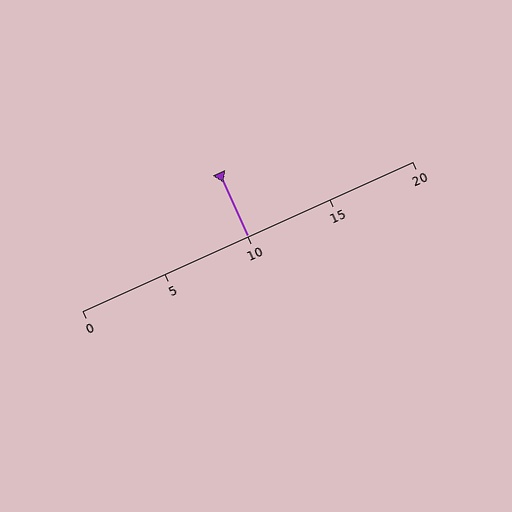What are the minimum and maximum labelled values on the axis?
The axis runs from 0 to 20.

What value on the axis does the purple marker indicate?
The marker indicates approximately 10.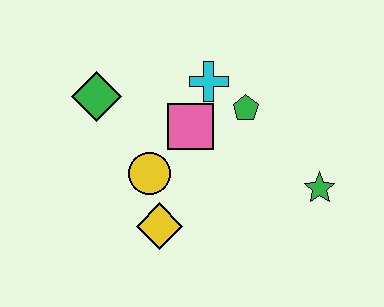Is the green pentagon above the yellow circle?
Yes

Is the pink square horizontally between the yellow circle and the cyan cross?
Yes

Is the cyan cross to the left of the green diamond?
No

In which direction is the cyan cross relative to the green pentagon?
The cyan cross is to the left of the green pentagon.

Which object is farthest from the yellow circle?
The green star is farthest from the yellow circle.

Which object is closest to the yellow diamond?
The yellow circle is closest to the yellow diamond.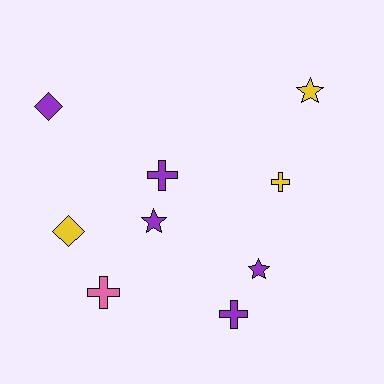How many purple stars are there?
There are 2 purple stars.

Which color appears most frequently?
Purple, with 5 objects.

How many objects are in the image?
There are 9 objects.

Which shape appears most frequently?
Cross, with 4 objects.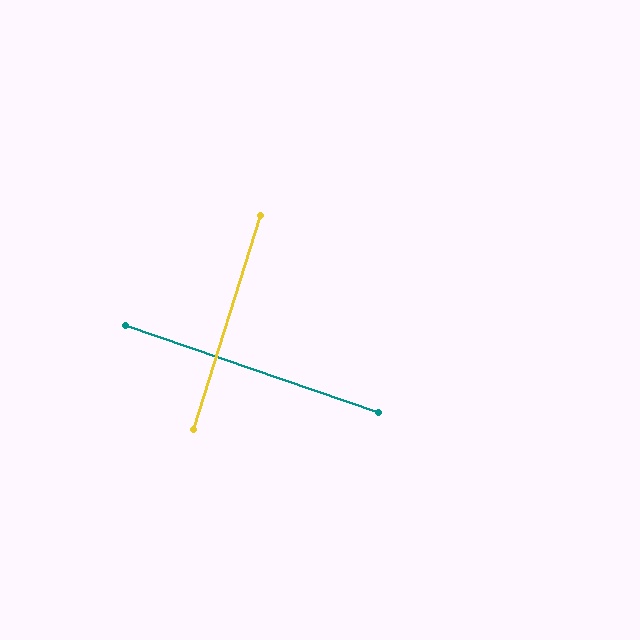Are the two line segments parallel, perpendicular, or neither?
Perpendicular — they meet at approximately 89°.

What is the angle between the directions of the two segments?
Approximately 89 degrees.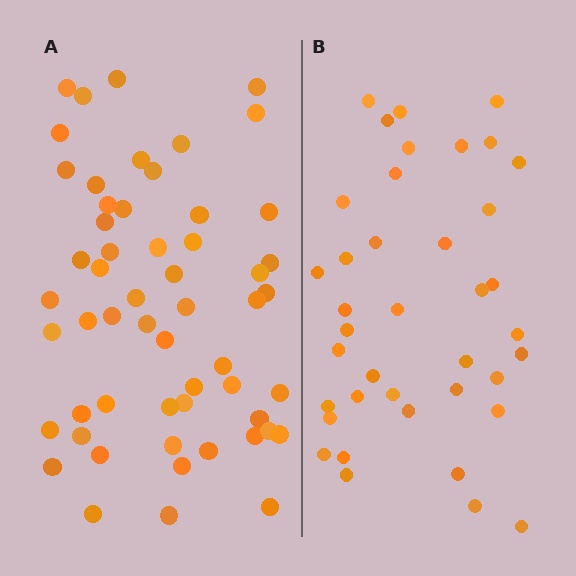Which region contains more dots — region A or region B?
Region A (the left region) has more dots.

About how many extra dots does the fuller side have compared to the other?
Region A has approximately 15 more dots than region B.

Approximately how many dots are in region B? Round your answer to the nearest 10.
About 40 dots. (The exact count is 39, which rounds to 40.)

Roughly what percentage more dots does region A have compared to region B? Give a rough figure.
About 45% more.